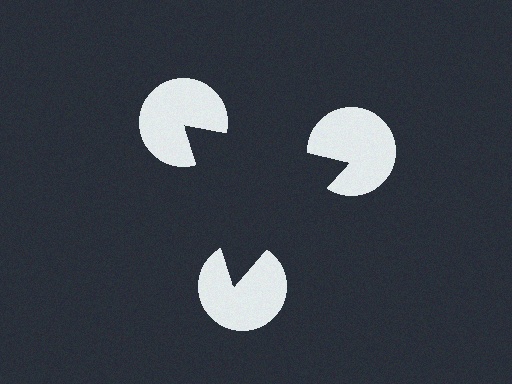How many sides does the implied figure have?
3 sides.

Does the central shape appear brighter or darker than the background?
It typically appears slightly darker than the background, even though no actual brightness change is drawn.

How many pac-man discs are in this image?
There are 3 — one at each vertex of the illusory triangle.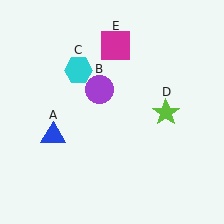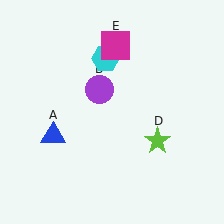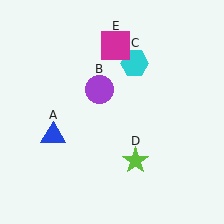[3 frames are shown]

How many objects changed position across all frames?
2 objects changed position: cyan hexagon (object C), lime star (object D).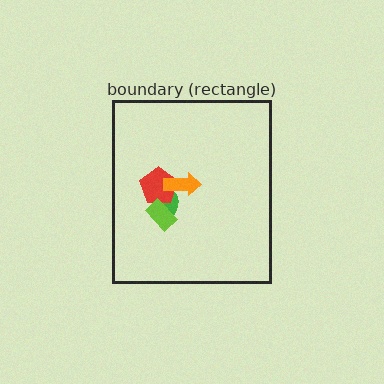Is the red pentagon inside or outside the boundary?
Inside.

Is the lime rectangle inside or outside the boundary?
Inside.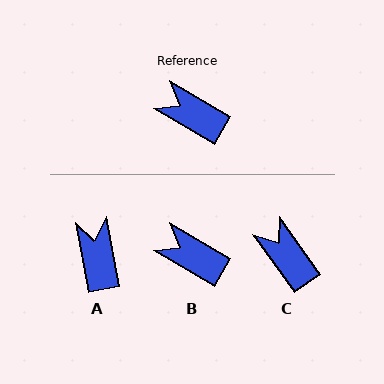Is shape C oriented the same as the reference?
No, it is off by about 24 degrees.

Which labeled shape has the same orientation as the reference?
B.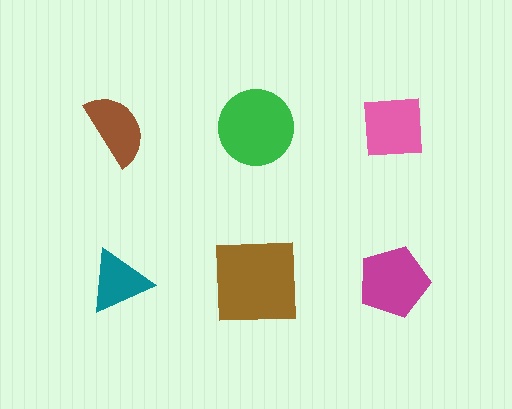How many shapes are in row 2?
3 shapes.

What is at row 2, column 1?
A teal triangle.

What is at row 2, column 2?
A brown square.